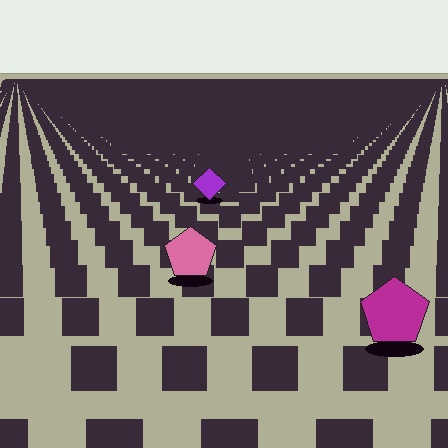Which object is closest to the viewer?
The magenta pentagon is closest. The texture marks near it are larger and more spread out.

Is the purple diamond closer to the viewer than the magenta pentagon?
No. The magenta pentagon is closer — you can tell from the texture gradient: the ground texture is coarser near it.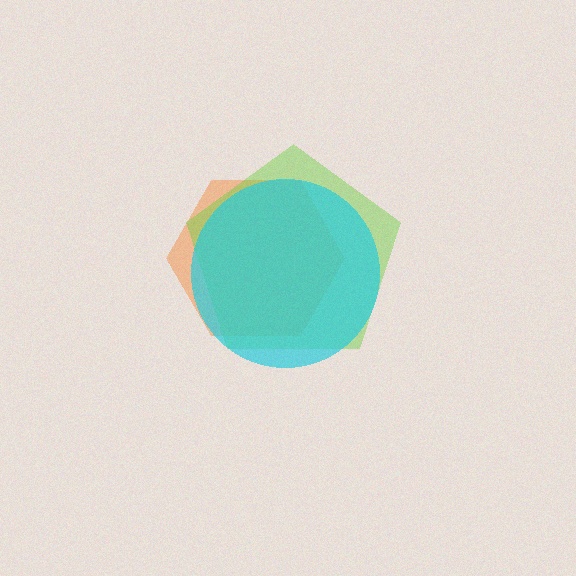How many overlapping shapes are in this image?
There are 3 overlapping shapes in the image.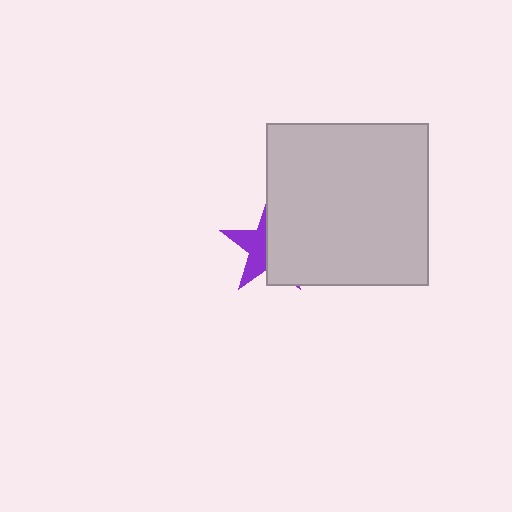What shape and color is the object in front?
The object in front is a light gray square.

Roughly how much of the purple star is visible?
A small part of it is visible (roughly 42%).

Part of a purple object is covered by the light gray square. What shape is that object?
It is a star.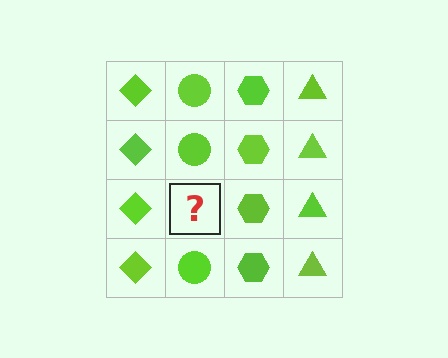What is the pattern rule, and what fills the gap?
The rule is that each column has a consistent shape. The gap should be filled with a lime circle.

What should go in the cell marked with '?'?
The missing cell should contain a lime circle.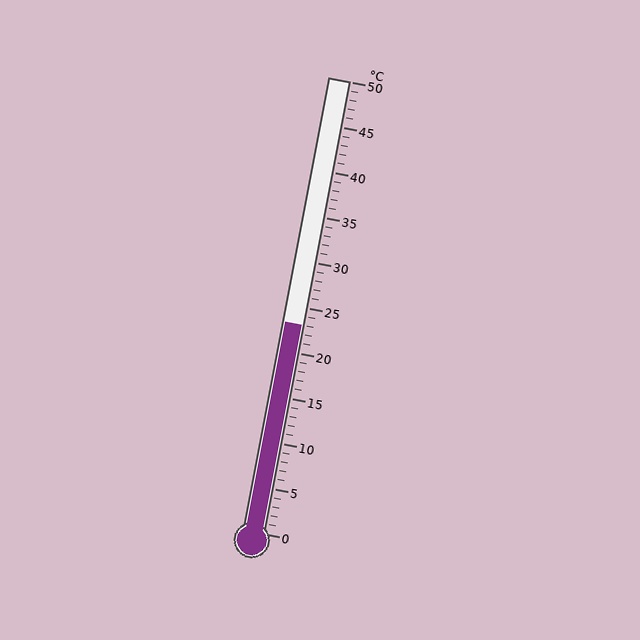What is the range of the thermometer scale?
The thermometer scale ranges from 0°C to 50°C.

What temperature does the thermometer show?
The thermometer shows approximately 23°C.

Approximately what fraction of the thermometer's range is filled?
The thermometer is filled to approximately 45% of its range.